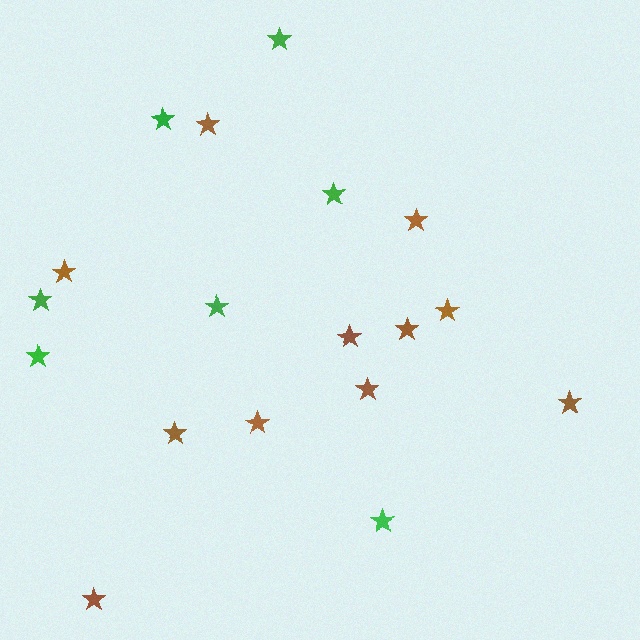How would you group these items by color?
There are 2 groups: one group of brown stars (11) and one group of green stars (7).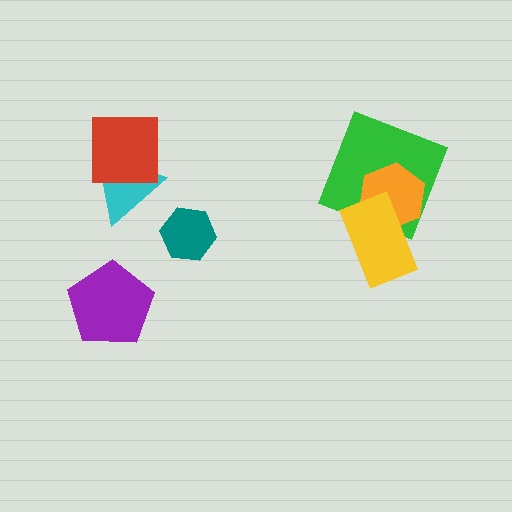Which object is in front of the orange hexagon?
The yellow rectangle is in front of the orange hexagon.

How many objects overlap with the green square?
2 objects overlap with the green square.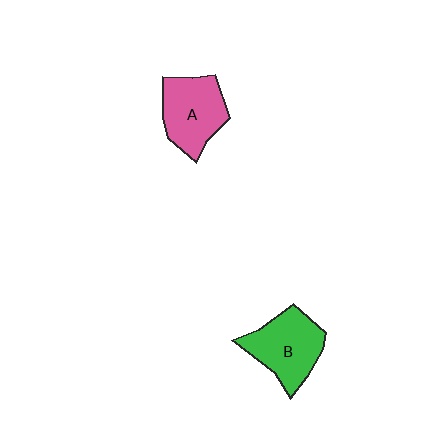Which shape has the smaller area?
Shape A (pink).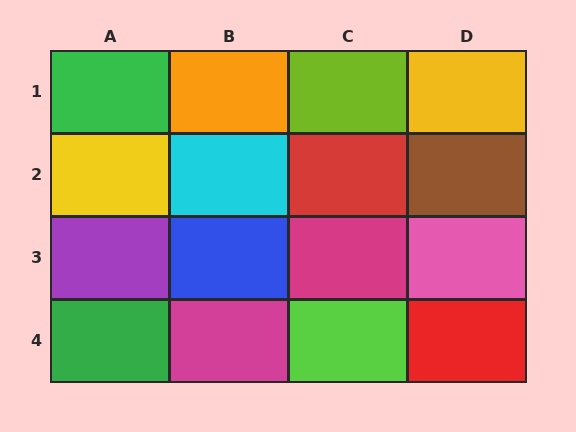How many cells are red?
2 cells are red.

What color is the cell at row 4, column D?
Red.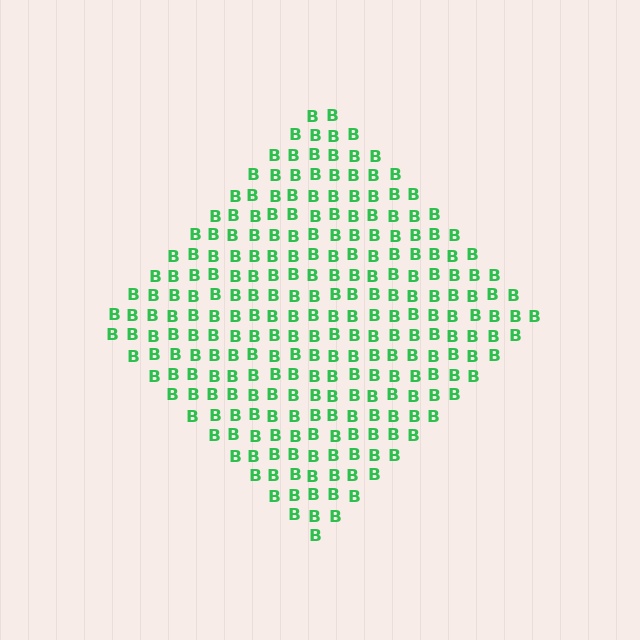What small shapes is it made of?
It is made of small letter B's.